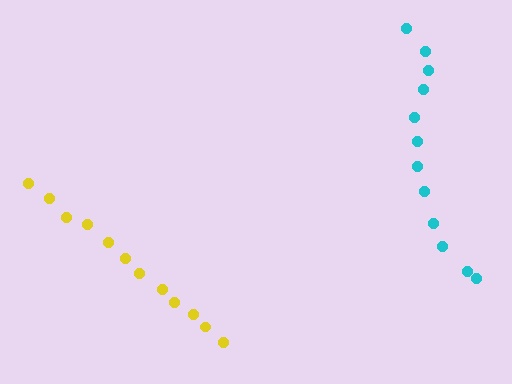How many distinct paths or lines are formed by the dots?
There are 2 distinct paths.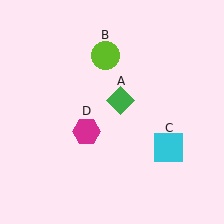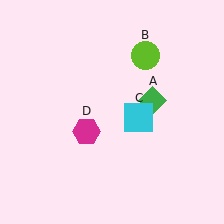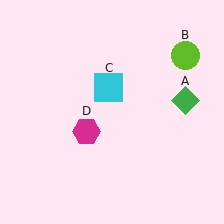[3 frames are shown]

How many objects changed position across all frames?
3 objects changed position: green diamond (object A), lime circle (object B), cyan square (object C).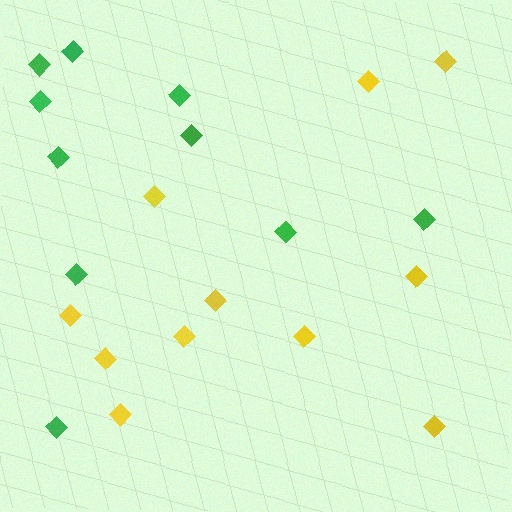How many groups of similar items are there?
There are 2 groups: one group of green diamonds (10) and one group of yellow diamonds (11).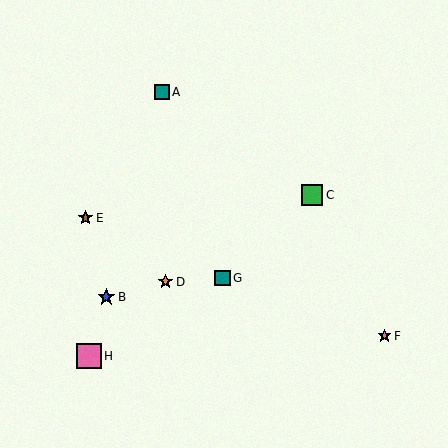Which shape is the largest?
The pink square (labeled H) is the largest.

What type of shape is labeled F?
Shape F is a pink star.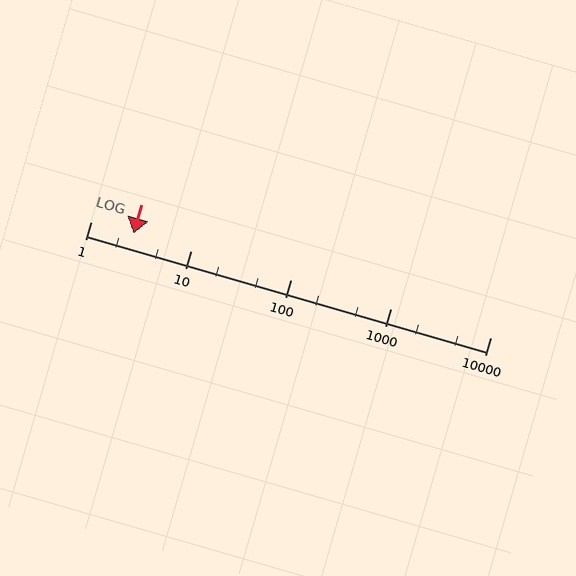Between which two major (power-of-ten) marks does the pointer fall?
The pointer is between 1 and 10.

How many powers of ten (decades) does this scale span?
The scale spans 4 decades, from 1 to 10000.